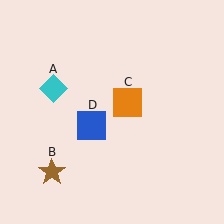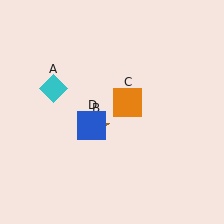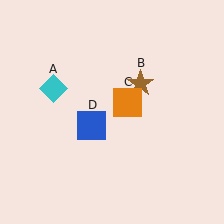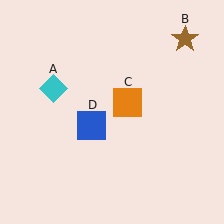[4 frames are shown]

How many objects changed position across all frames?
1 object changed position: brown star (object B).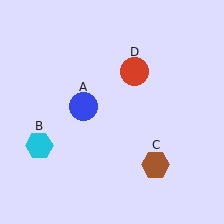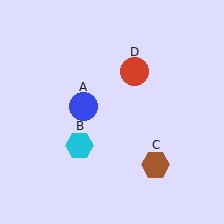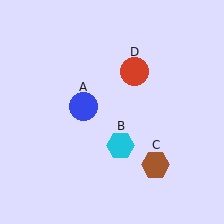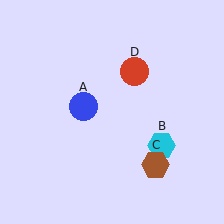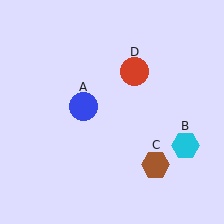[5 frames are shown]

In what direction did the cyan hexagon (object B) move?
The cyan hexagon (object B) moved right.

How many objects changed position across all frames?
1 object changed position: cyan hexagon (object B).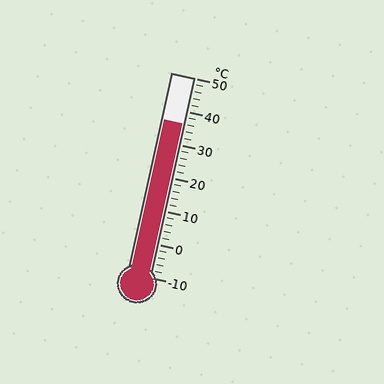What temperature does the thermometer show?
The thermometer shows approximately 36°C.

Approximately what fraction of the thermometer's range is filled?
The thermometer is filled to approximately 75% of its range.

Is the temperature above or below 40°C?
The temperature is below 40°C.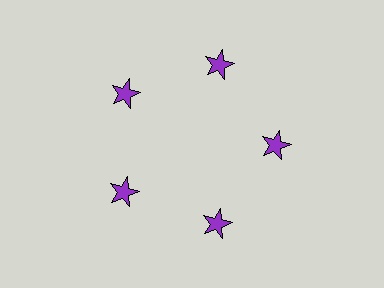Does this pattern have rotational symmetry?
Yes, this pattern has 5-fold rotational symmetry. It looks the same after rotating 72 degrees around the center.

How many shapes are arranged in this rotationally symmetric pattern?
There are 5 shapes, arranged in 5 groups of 1.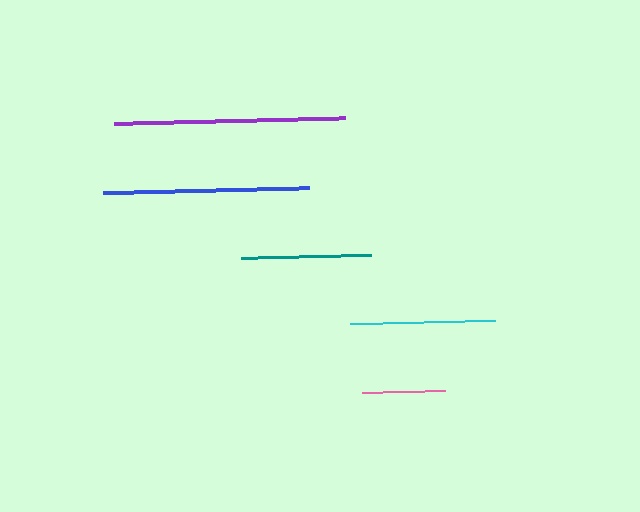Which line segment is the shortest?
The pink line is the shortest at approximately 84 pixels.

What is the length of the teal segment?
The teal segment is approximately 130 pixels long.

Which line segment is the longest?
The purple line is the longest at approximately 231 pixels.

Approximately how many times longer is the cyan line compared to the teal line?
The cyan line is approximately 1.1 times the length of the teal line.